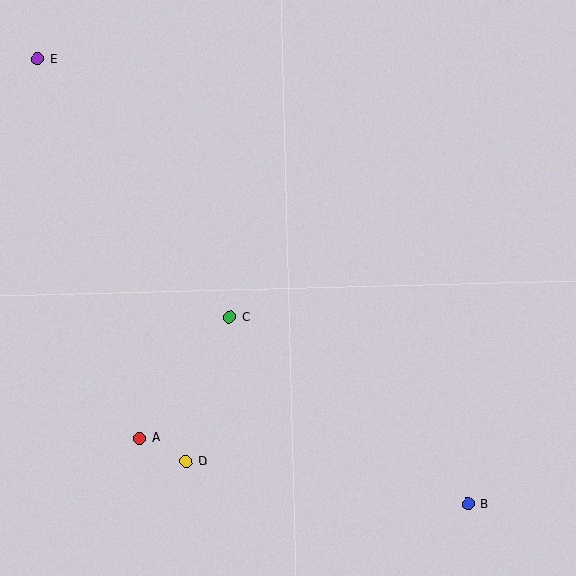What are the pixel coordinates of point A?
Point A is at (140, 438).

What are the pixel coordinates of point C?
Point C is at (230, 317).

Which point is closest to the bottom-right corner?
Point B is closest to the bottom-right corner.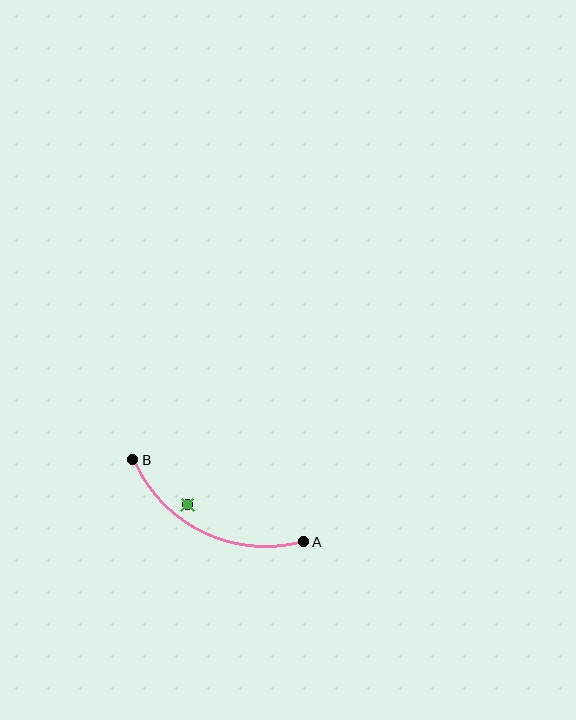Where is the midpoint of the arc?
The arc midpoint is the point on the curve farthest from the straight line joining A and B. It sits below that line.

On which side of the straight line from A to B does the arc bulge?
The arc bulges below the straight line connecting A and B.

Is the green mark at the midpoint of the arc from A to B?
No — the green mark does not lie on the arc at all. It sits slightly inside the curve.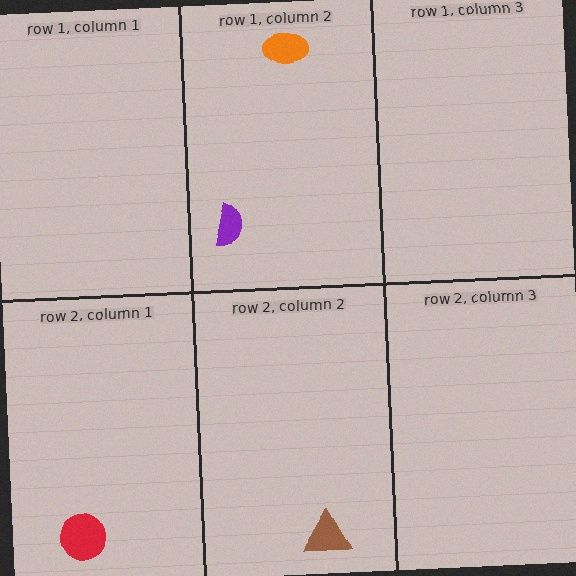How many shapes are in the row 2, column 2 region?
1.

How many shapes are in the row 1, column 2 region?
2.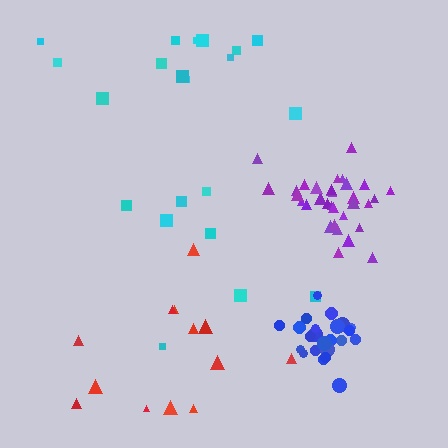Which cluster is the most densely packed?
Blue.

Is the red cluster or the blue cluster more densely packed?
Blue.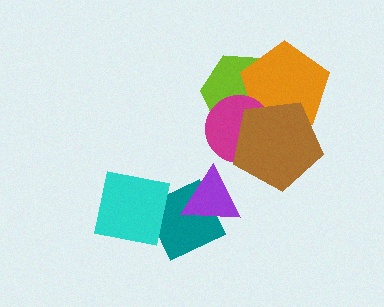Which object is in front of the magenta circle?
The brown pentagon is in front of the magenta circle.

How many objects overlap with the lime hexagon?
3 objects overlap with the lime hexagon.